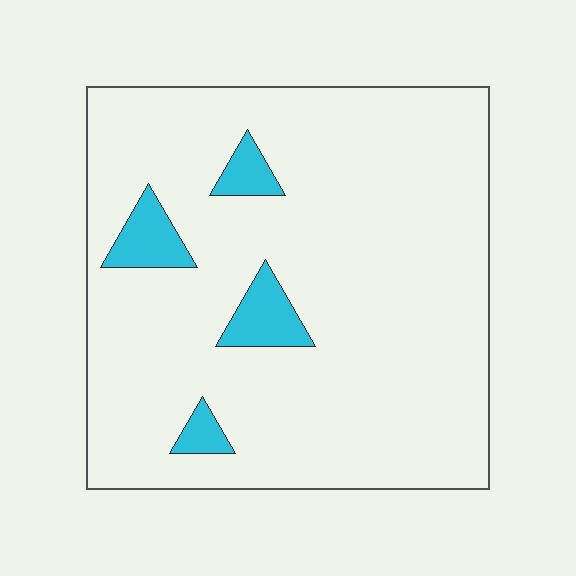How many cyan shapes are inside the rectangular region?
4.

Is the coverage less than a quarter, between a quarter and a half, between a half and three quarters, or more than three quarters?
Less than a quarter.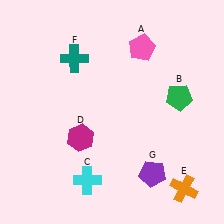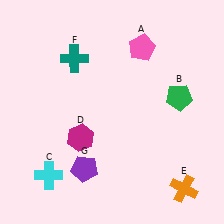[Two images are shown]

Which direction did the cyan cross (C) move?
The cyan cross (C) moved left.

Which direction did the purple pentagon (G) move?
The purple pentagon (G) moved left.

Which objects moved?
The objects that moved are: the cyan cross (C), the purple pentagon (G).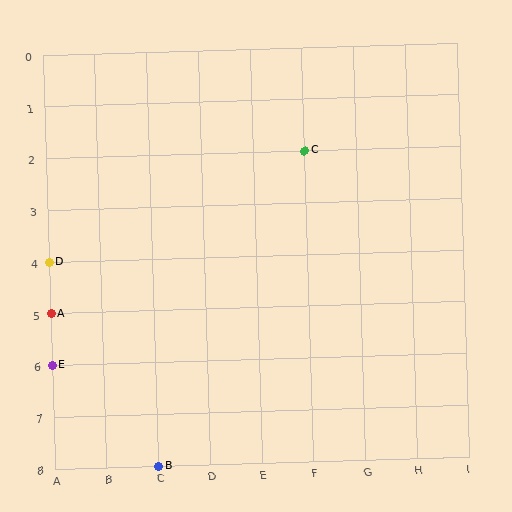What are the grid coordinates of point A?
Point A is at grid coordinates (A, 5).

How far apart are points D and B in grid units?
Points D and B are 2 columns and 4 rows apart (about 4.5 grid units diagonally).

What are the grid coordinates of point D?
Point D is at grid coordinates (A, 4).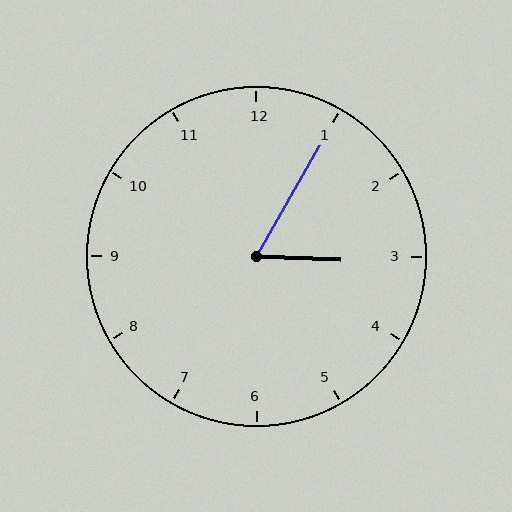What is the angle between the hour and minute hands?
Approximately 62 degrees.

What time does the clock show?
3:05.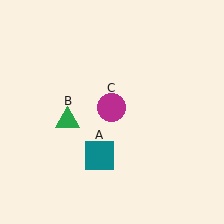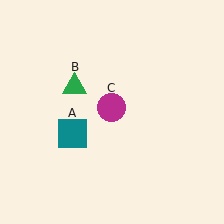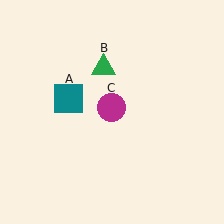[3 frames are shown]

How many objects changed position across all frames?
2 objects changed position: teal square (object A), green triangle (object B).